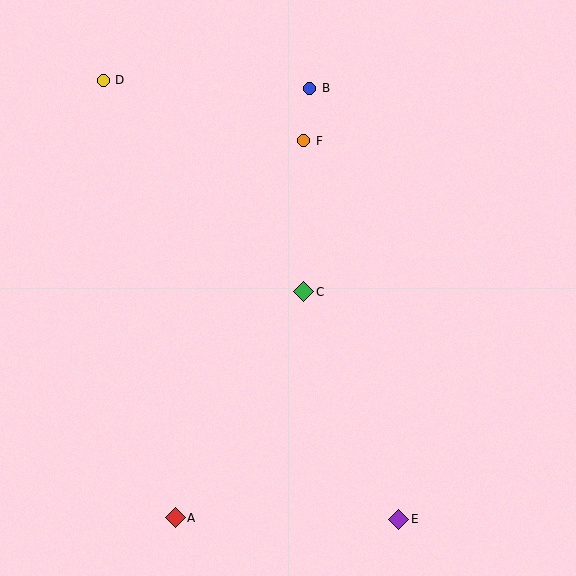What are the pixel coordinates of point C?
Point C is at (304, 292).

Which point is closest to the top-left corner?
Point D is closest to the top-left corner.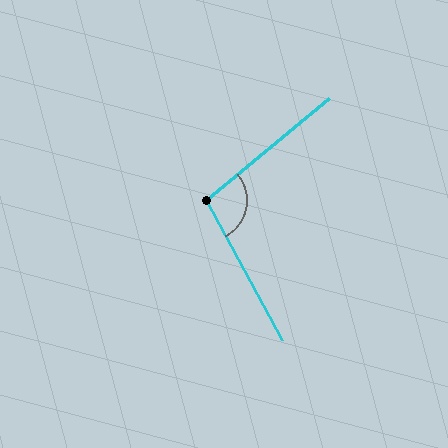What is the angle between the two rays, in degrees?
Approximately 101 degrees.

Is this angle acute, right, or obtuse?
It is obtuse.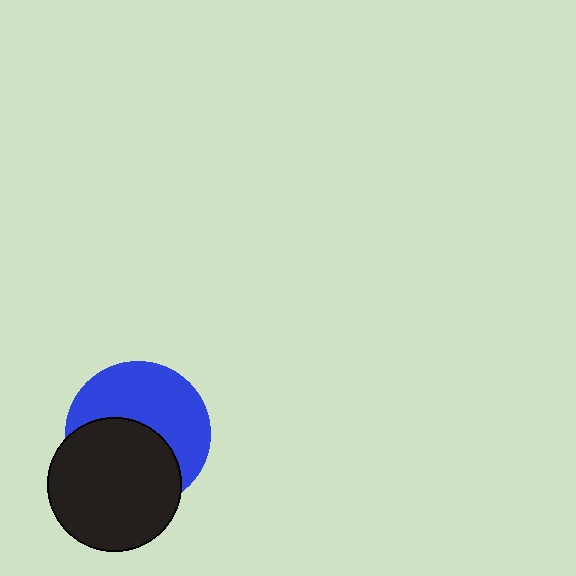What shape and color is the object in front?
The object in front is a black circle.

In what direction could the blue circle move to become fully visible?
The blue circle could move up. That would shift it out from behind the black circle entirely.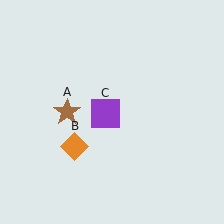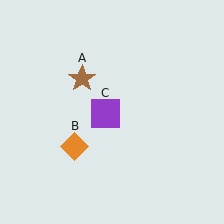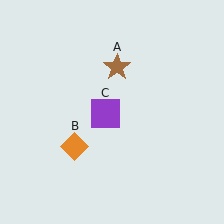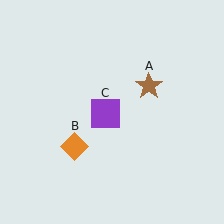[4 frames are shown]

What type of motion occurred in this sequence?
The brown star (object A) rotated clockwise around the center of the scene.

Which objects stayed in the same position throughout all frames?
Orange diamond (object B) and purple square (object C) remained stationary.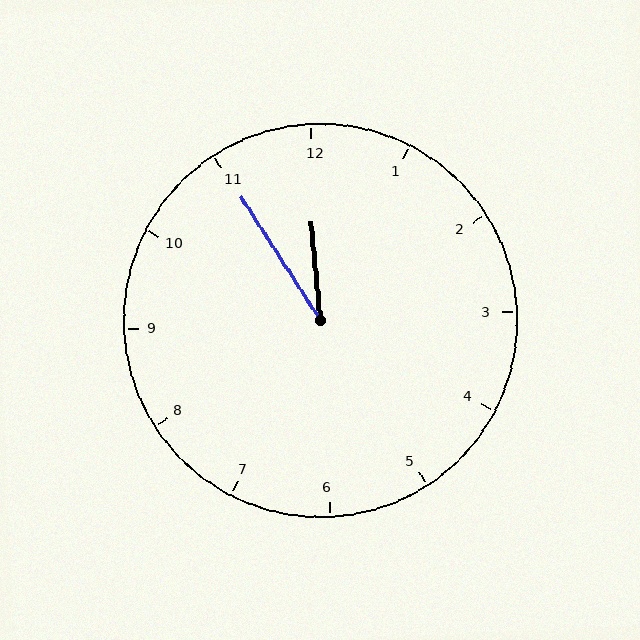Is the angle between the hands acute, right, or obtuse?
It is acute.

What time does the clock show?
11:55.